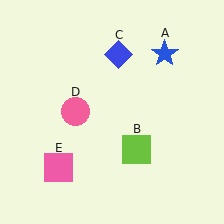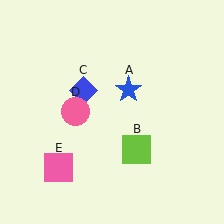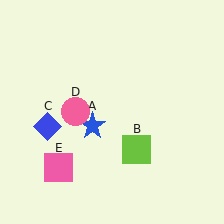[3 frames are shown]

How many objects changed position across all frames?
2 objects changed position: blue star (object A), blue diamond (object C).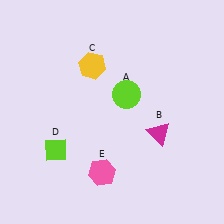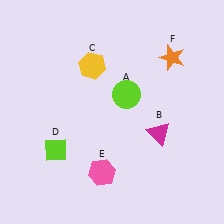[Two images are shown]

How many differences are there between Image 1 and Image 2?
There is 1 difference between the two images.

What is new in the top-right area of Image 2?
An orange star (F) was added in the top-right area of Image 2.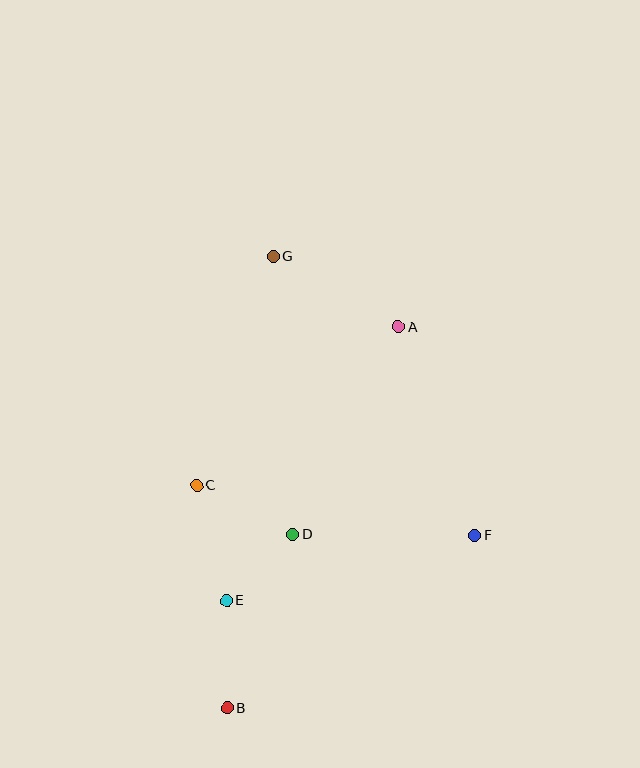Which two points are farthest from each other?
Points B and G are farthest from each other.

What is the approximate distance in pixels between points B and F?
The distance between B and F is approximately 302 pixels.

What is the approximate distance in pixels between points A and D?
The distance between A and D is approximately 233 pixels.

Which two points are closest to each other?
Points D and E are closest to each other.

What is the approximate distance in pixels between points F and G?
The distance between F and G is approximately 345 pixels.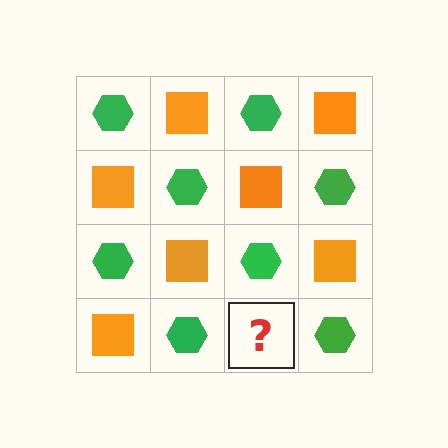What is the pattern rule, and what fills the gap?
The rule is that it alternates green hexagon and orange square in a checkerboard pattern. The gap should be filled with an orange square.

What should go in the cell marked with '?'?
The missing cell should contain an orange square.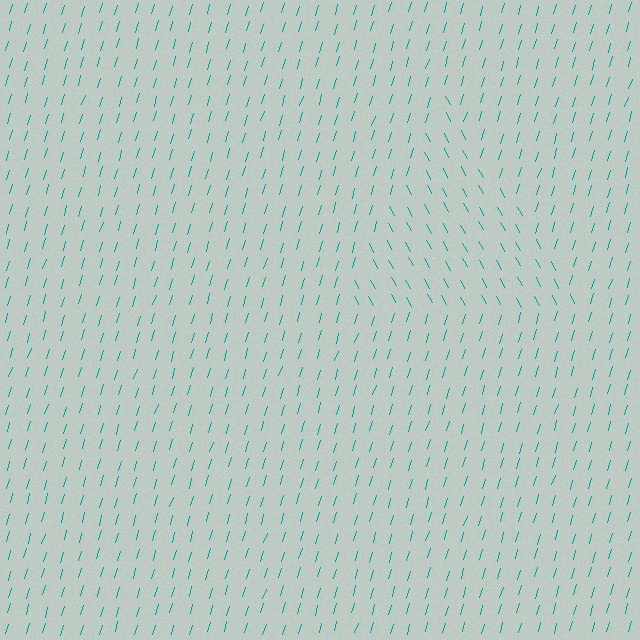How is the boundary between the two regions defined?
The boundary is defined purely by a change in line orientation (approximately 45 degrees difference). All lines are the same color and thickness.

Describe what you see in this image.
The image is filled with small teal line segments. A triangle region in the image has lines oriented differently from the surrounding lines, creating a visible texture boundary.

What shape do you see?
I see a triangle.